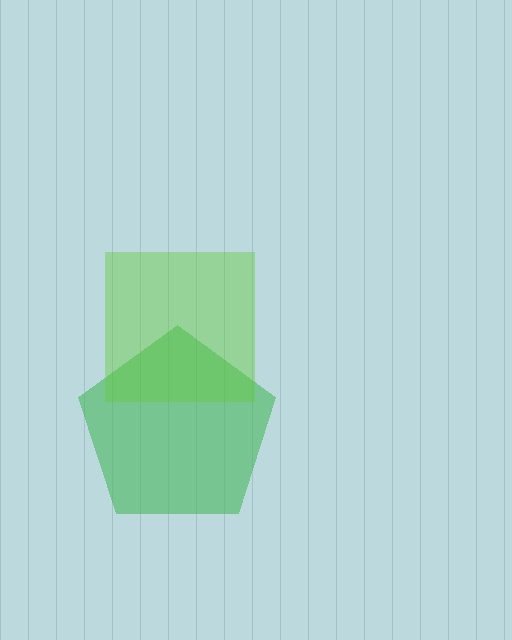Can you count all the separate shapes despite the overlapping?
Yes, there are 2 separate shapes.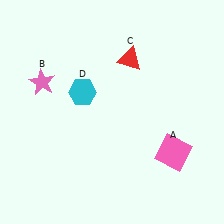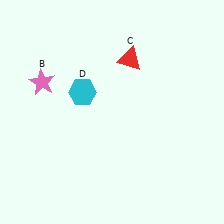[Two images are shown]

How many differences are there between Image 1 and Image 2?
There is 1 difference between the two images.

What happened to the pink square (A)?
The pink square (A) was removed in Image 2. It was in the bottom-right area of Image 1.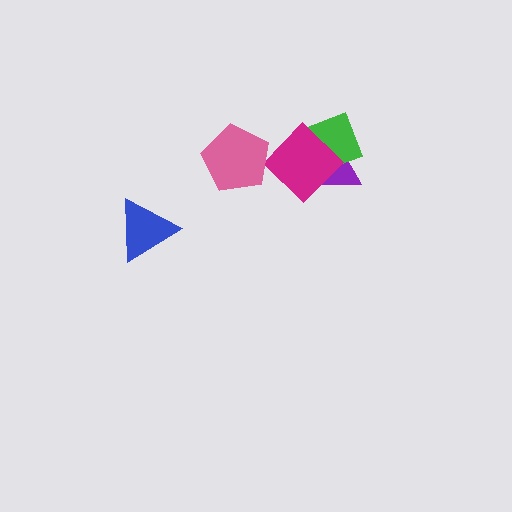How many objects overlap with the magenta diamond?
3 objects overlap with the magenta diamond.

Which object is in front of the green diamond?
The magenta diamond is in front of the green diamond.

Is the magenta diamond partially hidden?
Yes, it is partially covered by another shape.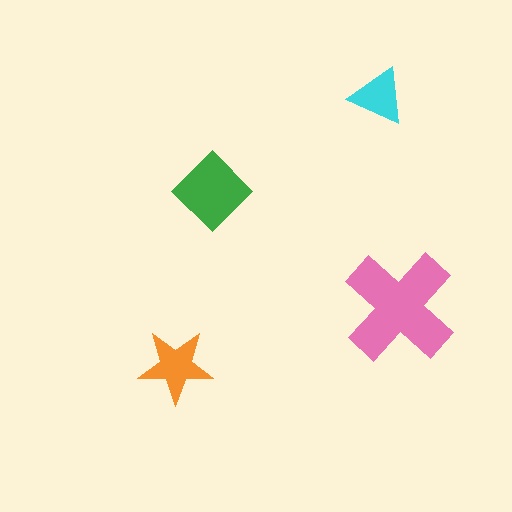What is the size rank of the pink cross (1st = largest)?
1st.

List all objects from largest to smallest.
The pink cross, the green diamond, the orange star, the cyan triangle.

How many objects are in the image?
There are 4 objects in the image.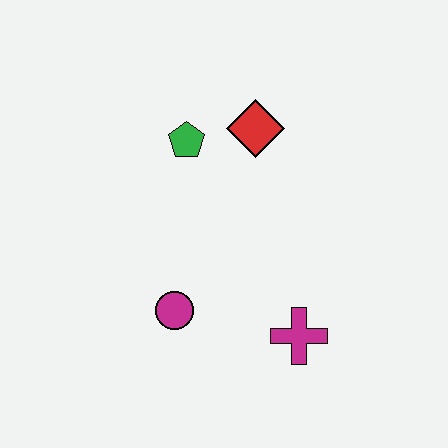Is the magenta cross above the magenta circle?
No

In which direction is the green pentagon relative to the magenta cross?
The green pentagon is above the magenta cross.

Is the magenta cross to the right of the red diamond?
Yes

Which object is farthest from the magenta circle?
The red diamond is farthest from the magenta circle.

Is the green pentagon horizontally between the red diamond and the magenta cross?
No